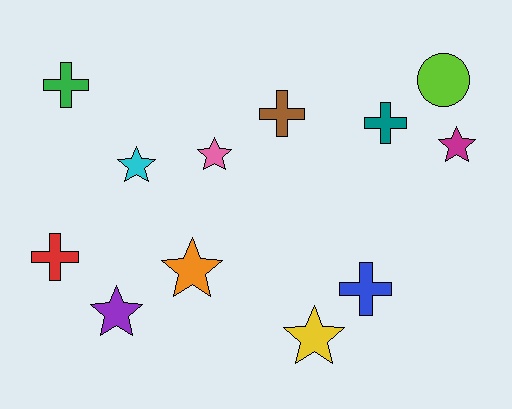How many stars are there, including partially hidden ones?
There are 6 stars.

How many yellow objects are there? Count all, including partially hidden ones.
There is 1 yellow object.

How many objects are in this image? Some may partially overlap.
There are 12 objects.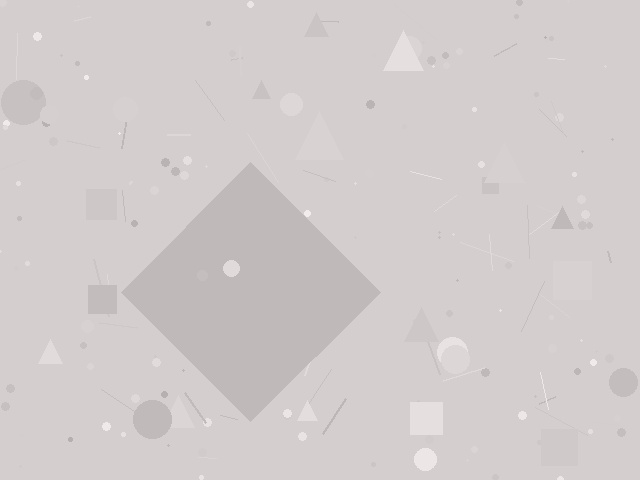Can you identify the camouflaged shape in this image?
The camouflaged shape is a diamond.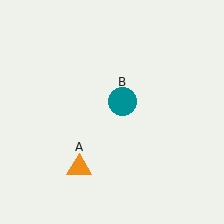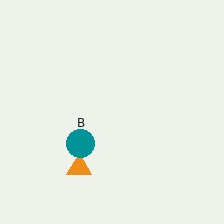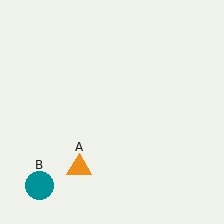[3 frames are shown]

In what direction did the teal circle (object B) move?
The teal circle (object B) moved down and to the left.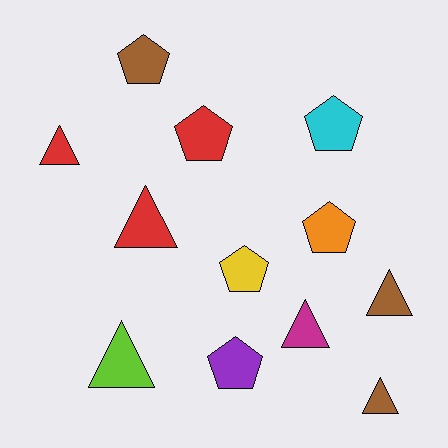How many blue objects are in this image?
There are no blue objects.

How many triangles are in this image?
There are 6 triangles.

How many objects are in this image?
There are 12 objects.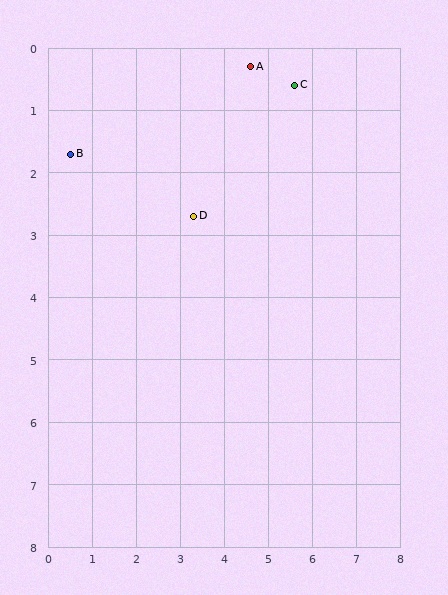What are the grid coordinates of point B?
Point B is at approximately (0.5, 1.7).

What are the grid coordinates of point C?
Point C is at approximately (5.6, 0.6).